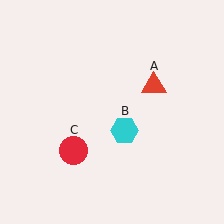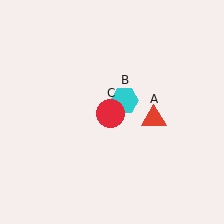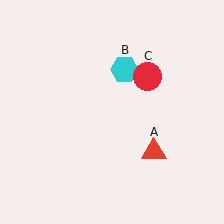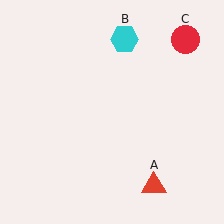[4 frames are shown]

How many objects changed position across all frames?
3 objects changed position: red triangle (object A), cyan hexagon (object B), red circle (object C).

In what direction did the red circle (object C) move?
The red circle (object C) moved up and to the right.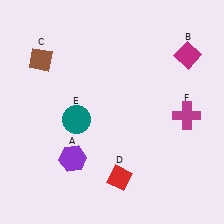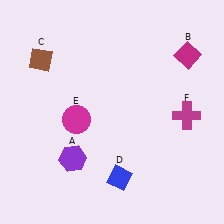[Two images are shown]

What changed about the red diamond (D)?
In Image 1, D is red. In Image 2, it changed to blue.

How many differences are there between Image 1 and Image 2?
There are 2 differences between the two images.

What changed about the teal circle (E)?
In Image 1, E is teal. In Image 2, it changed to magenta.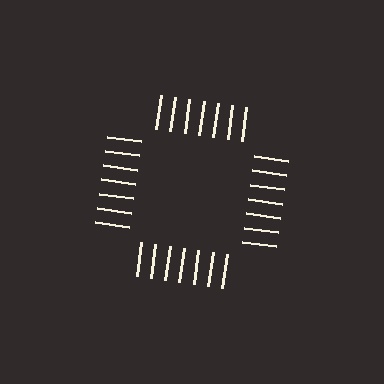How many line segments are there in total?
28 — 7 along each of the 4 edges.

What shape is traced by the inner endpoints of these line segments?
An illusory square — the line segments terminate on its edges but no continuous stroke is drawn.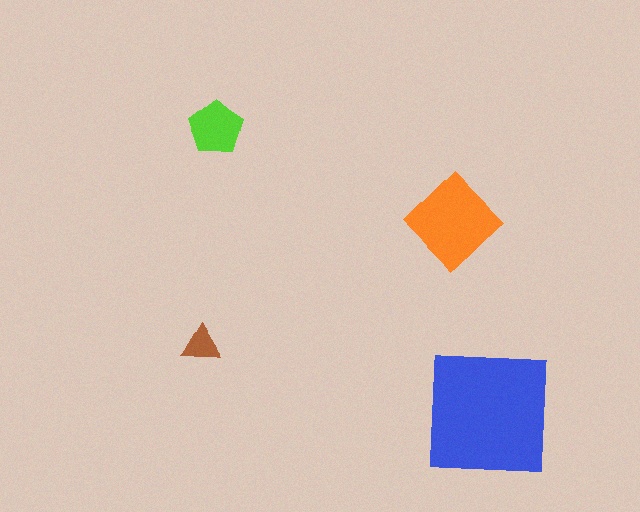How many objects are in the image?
There are 4 objects in the image.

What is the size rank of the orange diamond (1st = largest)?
2nd.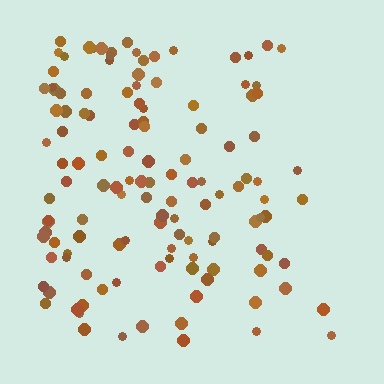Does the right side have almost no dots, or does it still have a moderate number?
Still a moderate number, just noticeably fewer than the left.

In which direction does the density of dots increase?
From right to left, with the left side densest.